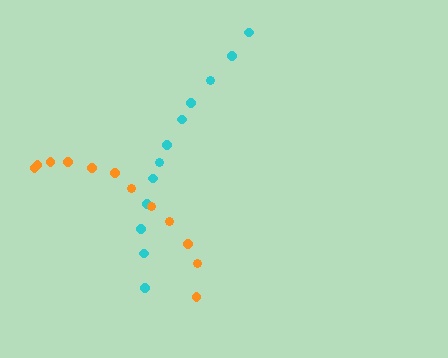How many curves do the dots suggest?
There are 2 distinct paths.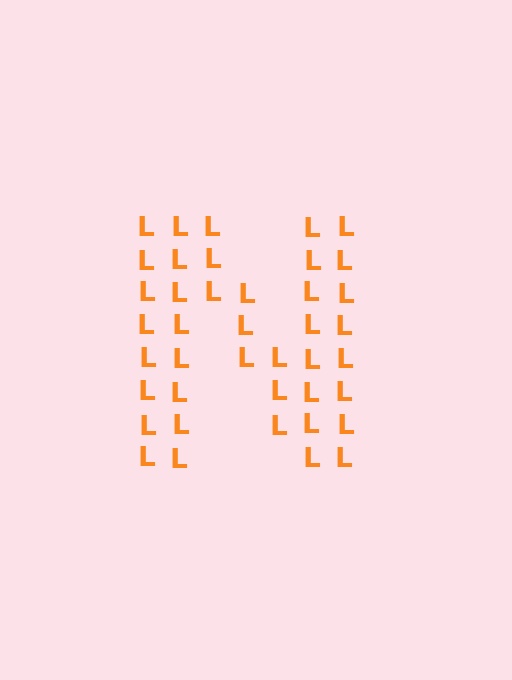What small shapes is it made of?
It is made of small letter L's.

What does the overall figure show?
The overall figure shows the letter N.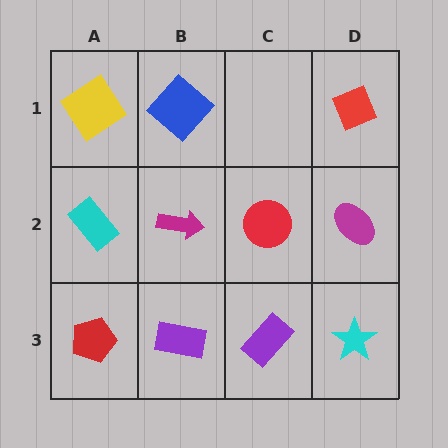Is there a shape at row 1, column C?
No, that cell is empty.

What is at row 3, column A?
A red pentagon.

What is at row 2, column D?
A magenta ellipse.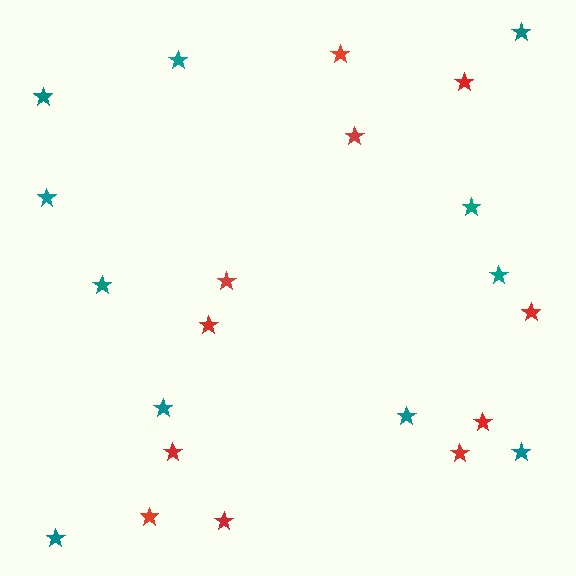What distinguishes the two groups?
There are 2 groups: one group of red stars (11) and one group of teal stars (11).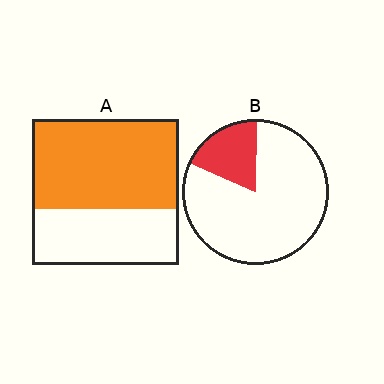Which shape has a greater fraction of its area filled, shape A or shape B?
Shape A.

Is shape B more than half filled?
No.